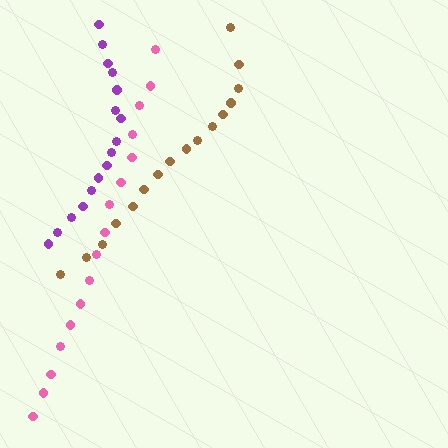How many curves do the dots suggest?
There are 3 distinct paths.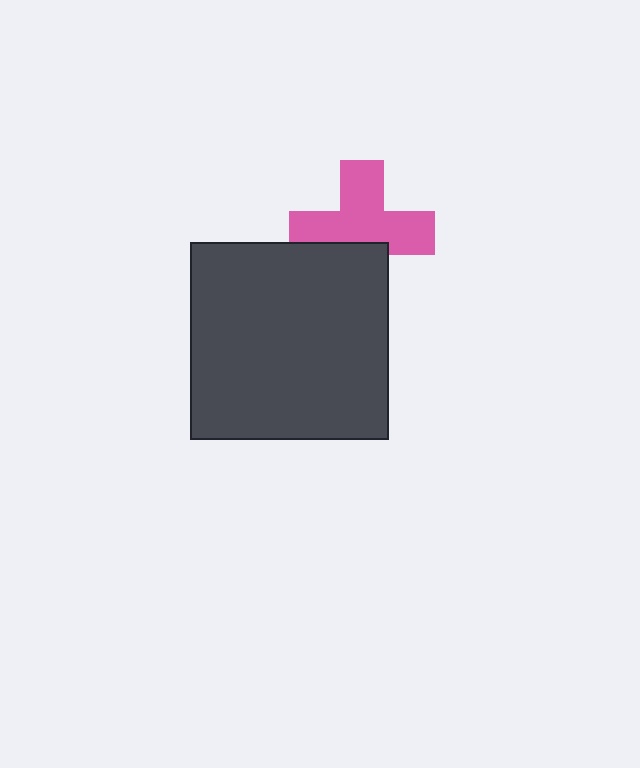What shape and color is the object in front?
The object in front is a dark gray square.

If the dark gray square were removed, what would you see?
You would see the complete pink cross.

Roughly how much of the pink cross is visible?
Most of it is visible (roughly 67%).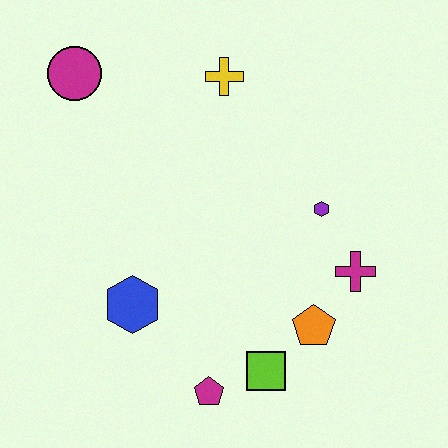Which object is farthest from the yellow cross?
The magenta pentagon is farthest from the yellow cross.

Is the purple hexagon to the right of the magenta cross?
No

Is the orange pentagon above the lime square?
Yes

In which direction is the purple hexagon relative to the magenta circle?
The purple hexagon is to the right of the magenta circle.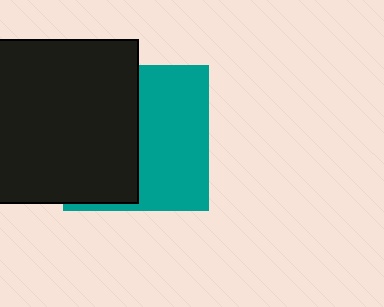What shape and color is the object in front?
The object in front is a black square.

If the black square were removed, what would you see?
You would see the complete teal square.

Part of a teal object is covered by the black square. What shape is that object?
It is a square.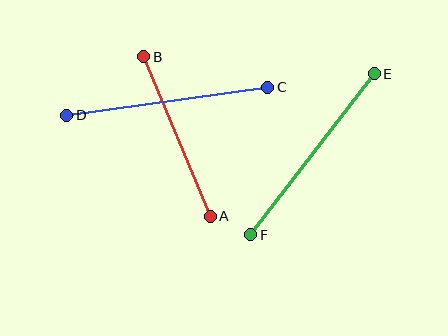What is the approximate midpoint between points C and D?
The midpoint is at approximately (167, 101) pixels.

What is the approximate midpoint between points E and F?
The midpoint is at approximately (312, 154) pixels.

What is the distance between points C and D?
The distance is approximately 203 pixels.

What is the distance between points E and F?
The distance is approximately 203 pixels.